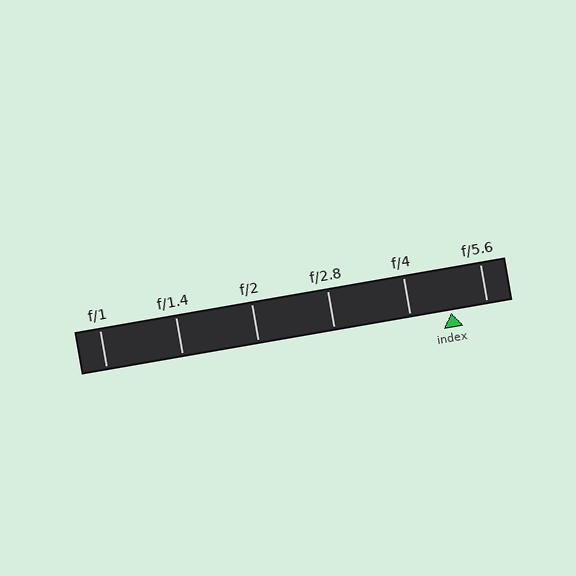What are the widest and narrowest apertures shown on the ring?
The widest aperture shown is f/1 and the narrowest is f/5.6.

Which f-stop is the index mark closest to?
The index mark is closest to f/5.6.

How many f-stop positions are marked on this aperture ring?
There are 6 f-stop positions marked.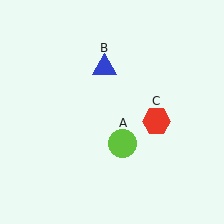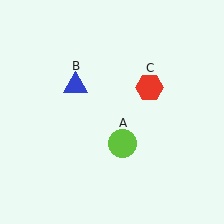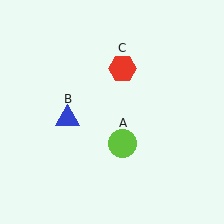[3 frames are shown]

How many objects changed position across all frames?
2 objects changed position: blue triangle (object B), red hexagon (object C).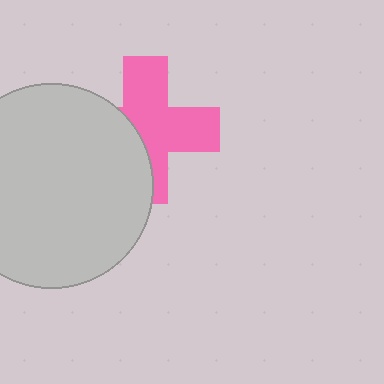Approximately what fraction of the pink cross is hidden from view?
Roughly 39% of the pink cross is hidden behind the light gray circle.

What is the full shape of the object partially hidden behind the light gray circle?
The partially hidden object is a pink cross.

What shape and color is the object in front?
The object in front is a light gray circle.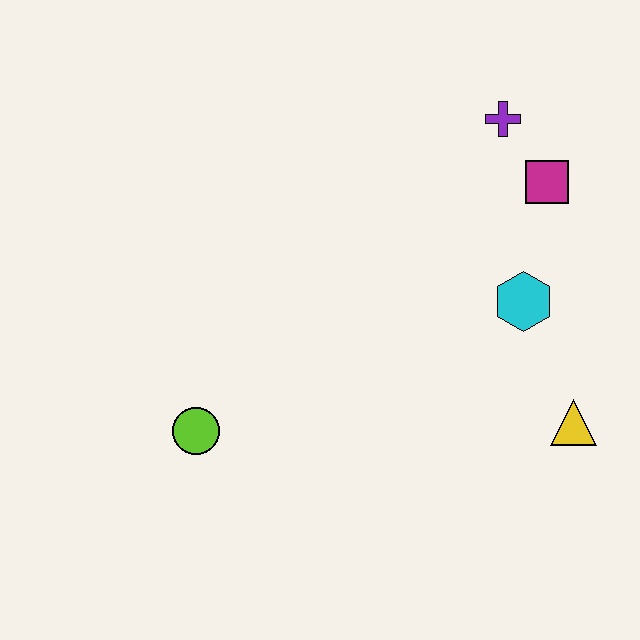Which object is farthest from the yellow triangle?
The lime circle is farthest from the yellow triangle.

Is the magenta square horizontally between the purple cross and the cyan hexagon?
No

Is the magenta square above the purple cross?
No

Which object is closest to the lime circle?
The cyan hexagon is closest to the lime circle.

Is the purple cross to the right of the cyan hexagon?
No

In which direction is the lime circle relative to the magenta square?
The lime circle is to the left of the magenta square.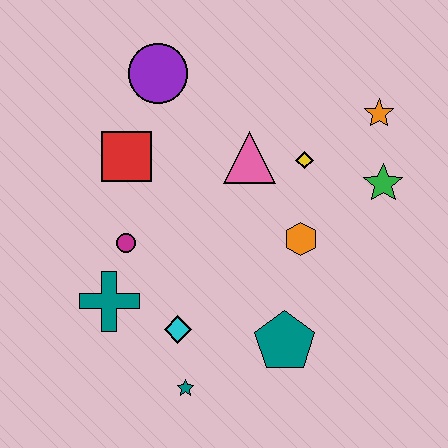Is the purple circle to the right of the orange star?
No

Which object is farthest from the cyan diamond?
The orange star is farthest from the cyan diamond.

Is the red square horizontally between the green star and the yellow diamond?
No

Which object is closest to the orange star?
The green star is closest to the orange star.